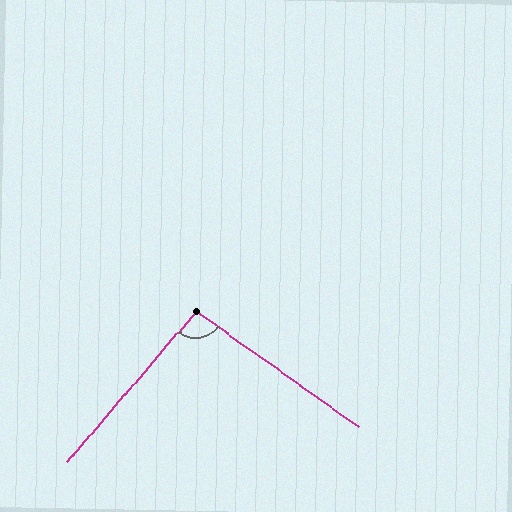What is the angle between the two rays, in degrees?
Approximately 95 degrees.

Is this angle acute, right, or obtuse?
It is obtuse.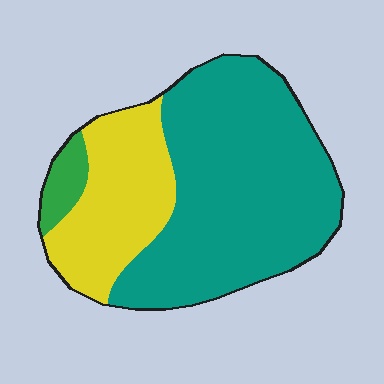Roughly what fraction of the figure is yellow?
Yellow takes up about one quarter (1/4) of the figure.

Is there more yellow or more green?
Yellow.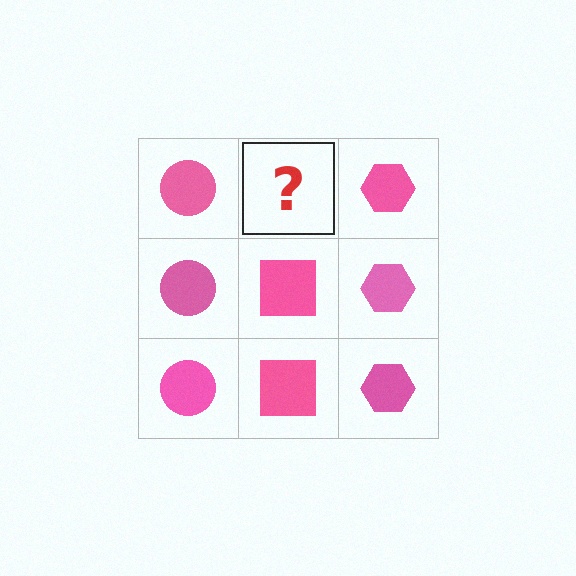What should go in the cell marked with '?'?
The missing cell should contain a pink square.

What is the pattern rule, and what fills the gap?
The rule is that each column has a consistent shape. The gap should be filled with a pink square.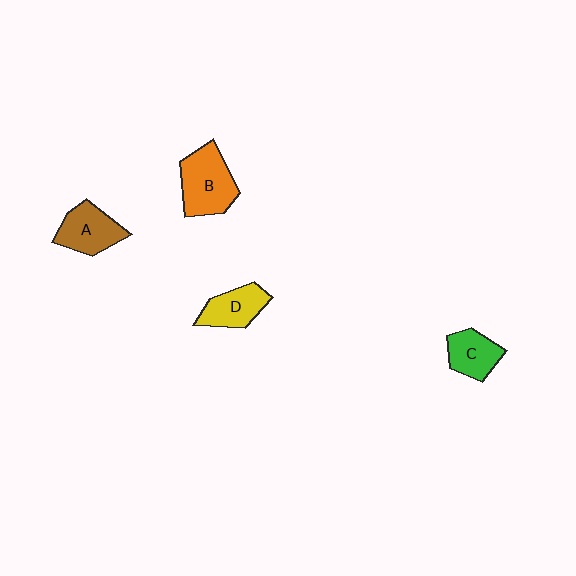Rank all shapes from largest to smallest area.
From largest to smallest: B (orange), A (brown), D (yellow), C (green).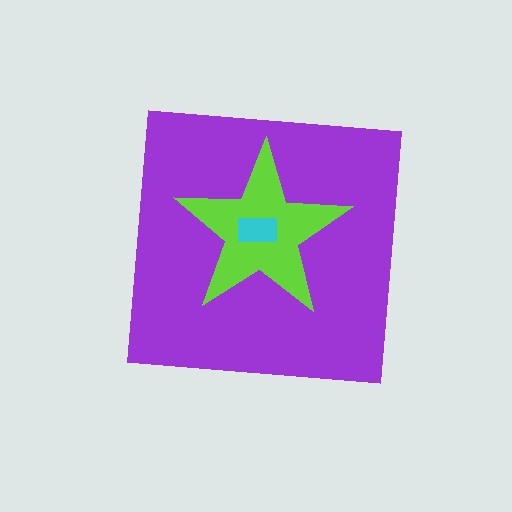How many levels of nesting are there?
3.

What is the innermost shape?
The cyan rectangle.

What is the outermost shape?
The purple square.